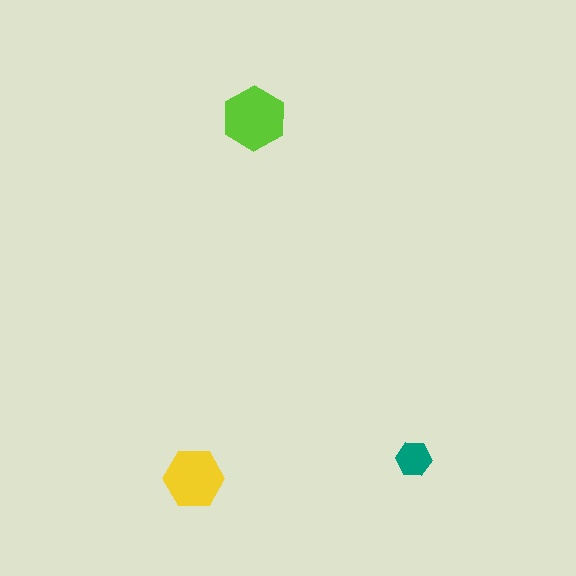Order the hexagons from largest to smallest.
the lime one, the yellow one, the teal one.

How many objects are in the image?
There are 3 objects in the image.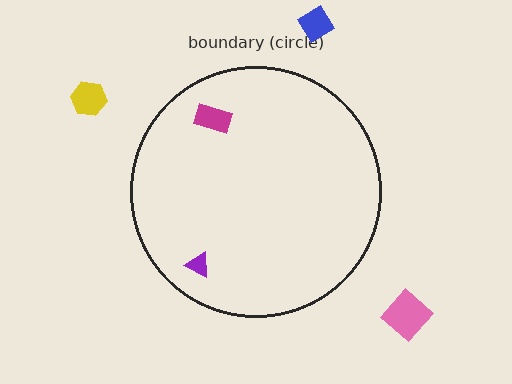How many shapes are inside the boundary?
2 inside, 3 outside.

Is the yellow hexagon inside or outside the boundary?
Outside.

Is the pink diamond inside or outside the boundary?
Outside.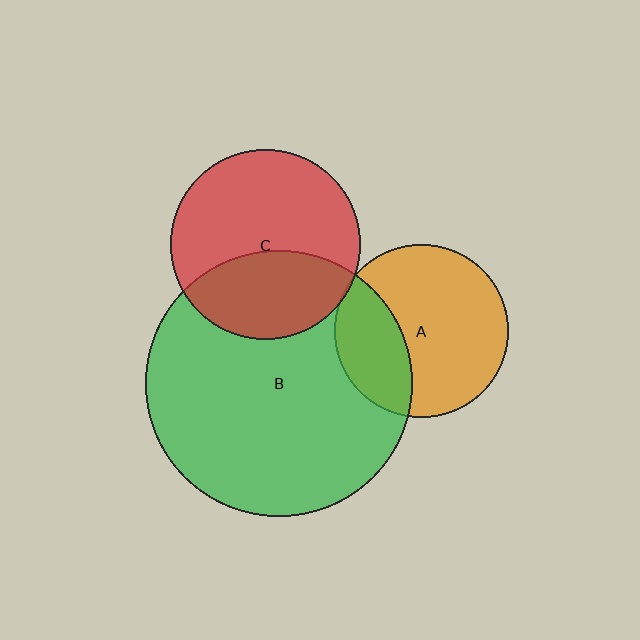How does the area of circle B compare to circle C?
Approximately 2.0 times.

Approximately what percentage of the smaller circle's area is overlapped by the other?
Approximately 30%.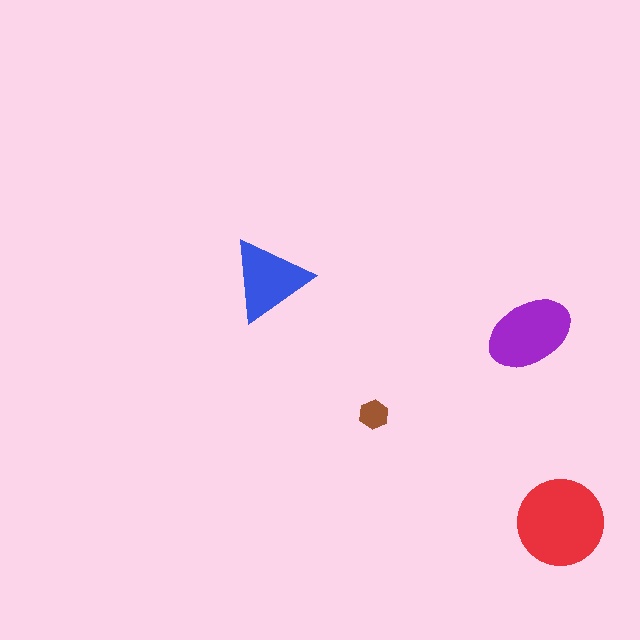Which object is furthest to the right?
The red circle is rightmost.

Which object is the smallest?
The brown hexagon.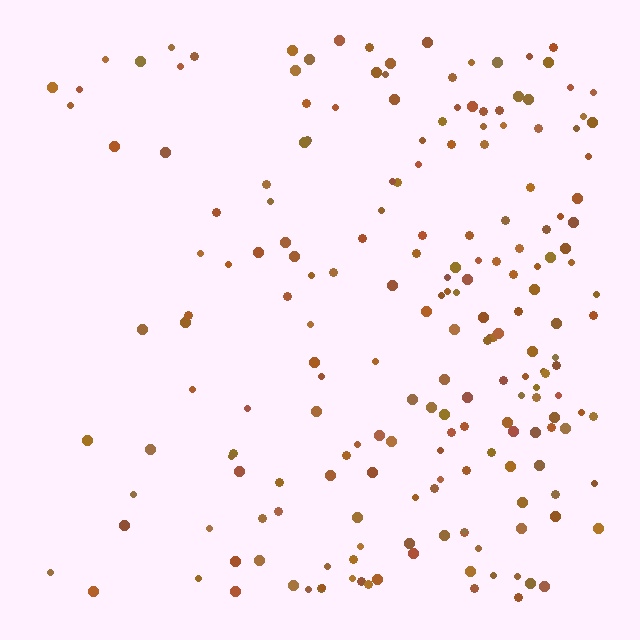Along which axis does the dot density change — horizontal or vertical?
Horizontal.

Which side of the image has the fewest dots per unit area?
The left.